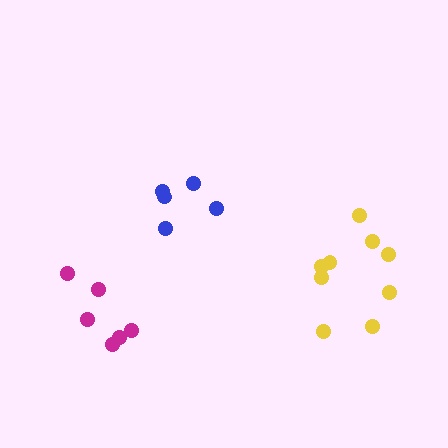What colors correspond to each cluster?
The clusters are colored: yellow, magenta, blue.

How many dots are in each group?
Group 1: 9 dots, Group 2: 6 dots, Group 3: 5 dots (20 total).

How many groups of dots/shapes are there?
There are 3 groups.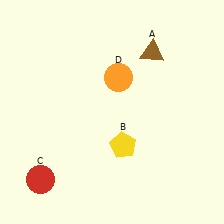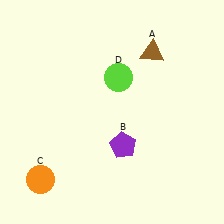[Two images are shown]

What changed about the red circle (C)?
In Image 1, C is red. In Image 2, it changed to orange.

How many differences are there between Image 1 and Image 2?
There are 3 differences between the two images.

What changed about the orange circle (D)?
In Image 1, D is orange. In Image 2, it changed to lime.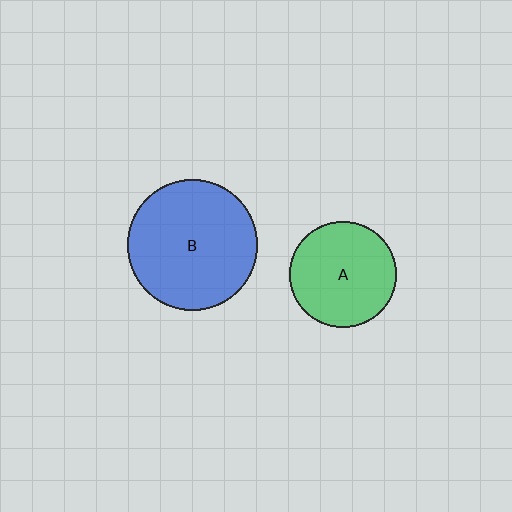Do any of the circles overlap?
No, none of the circles overlap.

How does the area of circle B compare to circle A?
Approximately 1.5 times.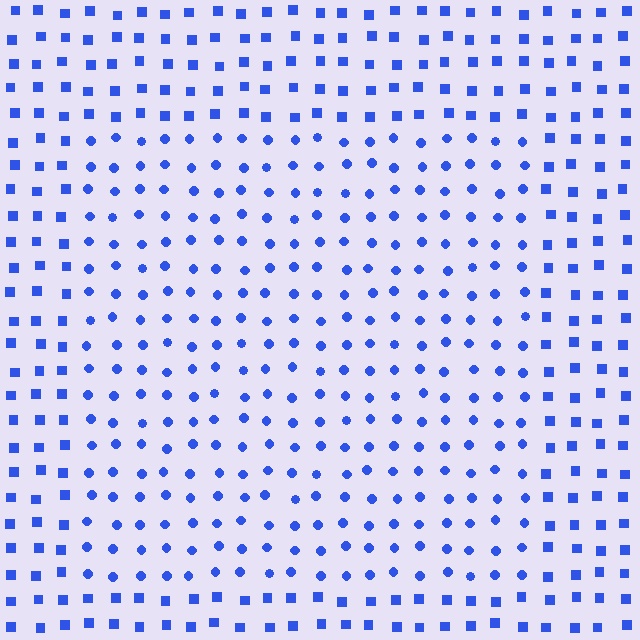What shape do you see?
I see a rectangle.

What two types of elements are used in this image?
The image uses circles inside the rectangle region and squares outside it.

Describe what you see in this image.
The image is filled with small blue elements arranged in a uniform grid. A rectangle-shaped region contains circles, while the surrounding area contains squares. The boundary is defined purely by the change in element shape.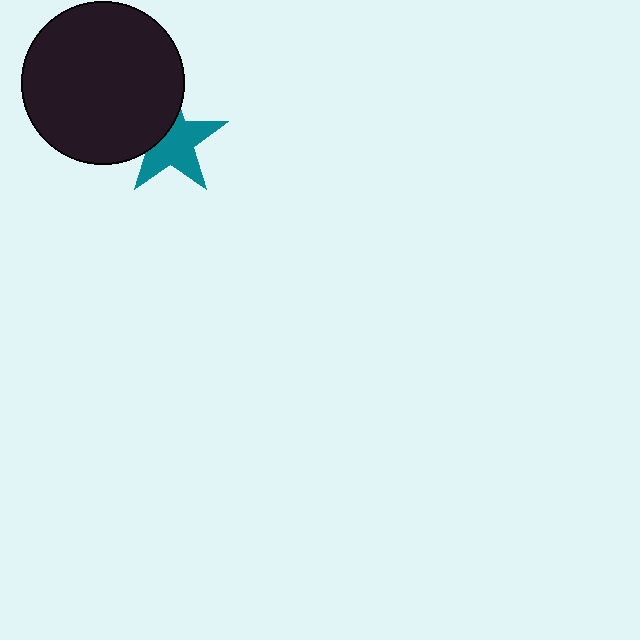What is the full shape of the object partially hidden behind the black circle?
The partially hidden object is a teal star.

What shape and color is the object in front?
The object in front is a black circle.